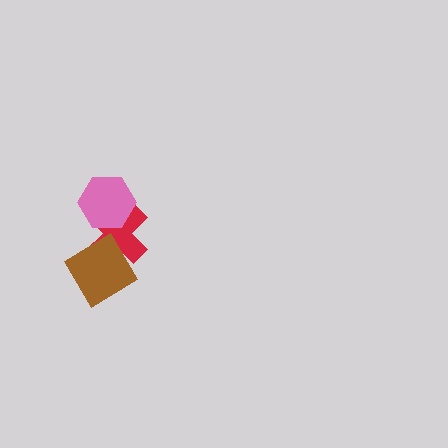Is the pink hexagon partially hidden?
No, no other shape covers it.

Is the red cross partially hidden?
Yes, it is partially covered by another shape.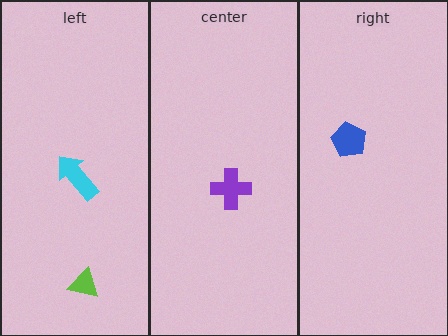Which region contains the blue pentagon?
The right region.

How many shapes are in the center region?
1.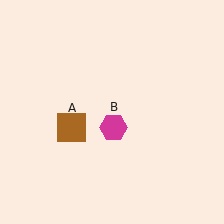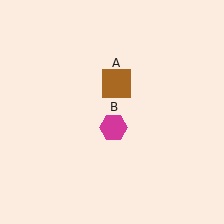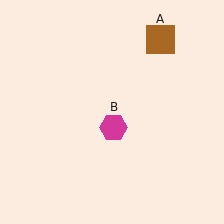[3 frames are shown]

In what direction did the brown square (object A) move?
The brown square (object A) moved up and to the right.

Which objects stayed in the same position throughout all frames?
Magenta hexagon (object B) remained stationary.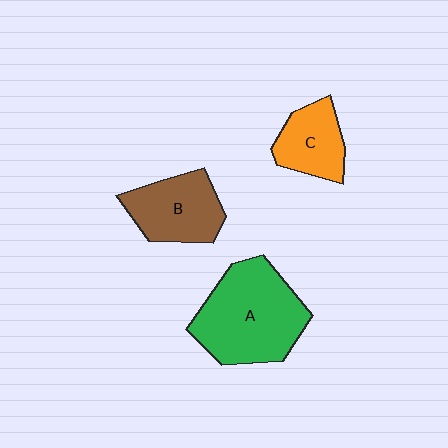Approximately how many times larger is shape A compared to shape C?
Approximately 2.1 times.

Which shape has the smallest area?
Shape C (orange).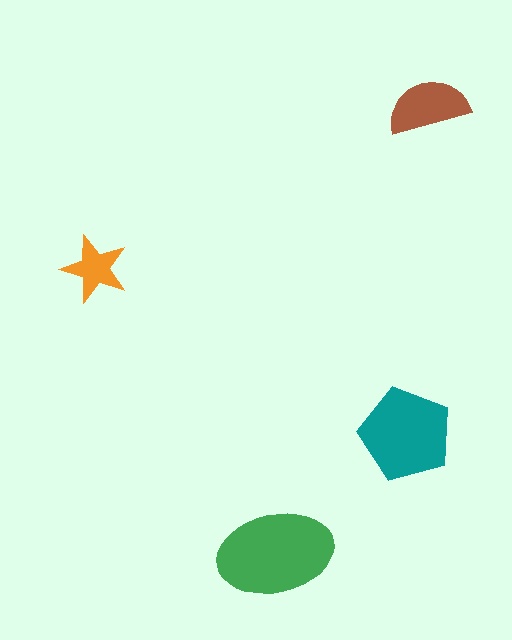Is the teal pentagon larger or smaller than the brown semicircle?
Larger.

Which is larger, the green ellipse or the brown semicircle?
The green ellipse.